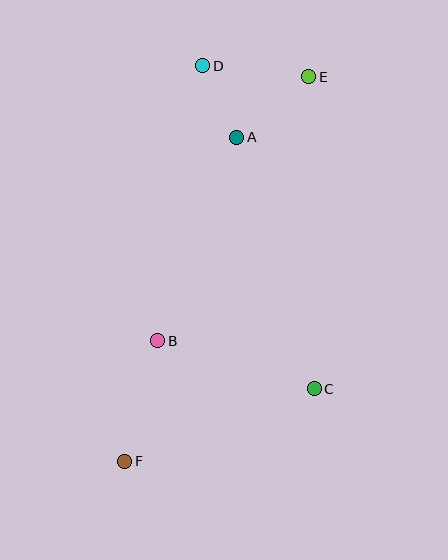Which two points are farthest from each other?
Points E and F are farthest from each other.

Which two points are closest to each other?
Points A and D are closest to each other.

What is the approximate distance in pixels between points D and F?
The distance between D and F is approximately 403 pixels.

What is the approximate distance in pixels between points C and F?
The distance between C and F is approximately 203 pixels.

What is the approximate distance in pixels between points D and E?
The distance between D and E is approximately 106 pixels.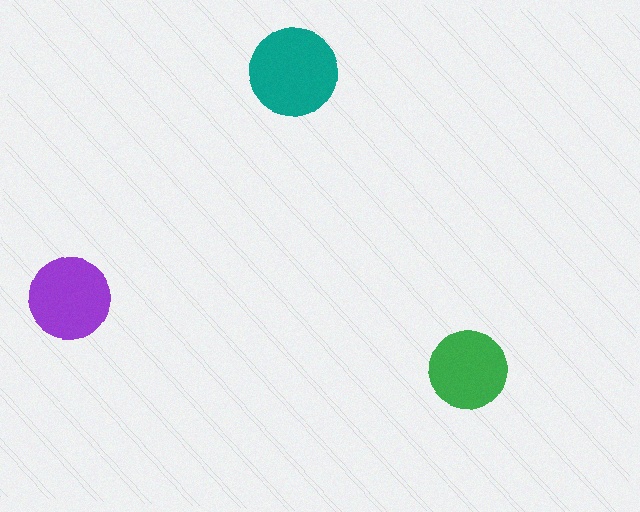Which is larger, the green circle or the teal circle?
The teal one.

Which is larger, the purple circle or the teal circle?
The teal one.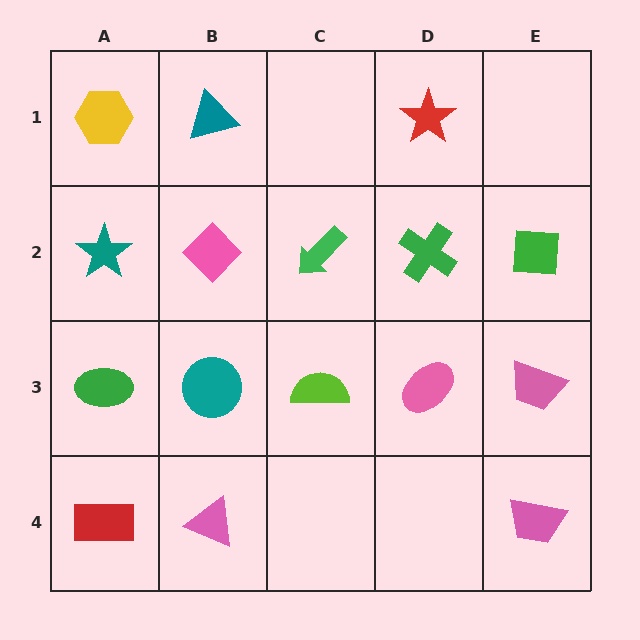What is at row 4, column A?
A red rectangle.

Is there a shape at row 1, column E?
No, that cell is empty.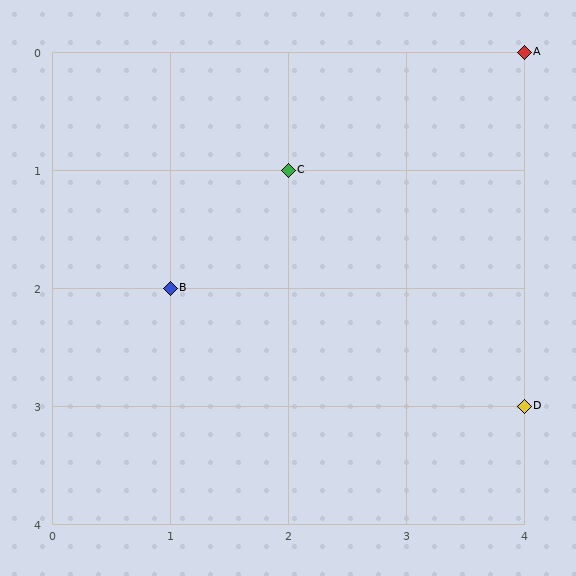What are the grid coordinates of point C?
Point C is at grid coordinates (2, 1).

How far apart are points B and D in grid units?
Points B and D are 3 columns and 1 row apart (about 3.2 grid units diagonally).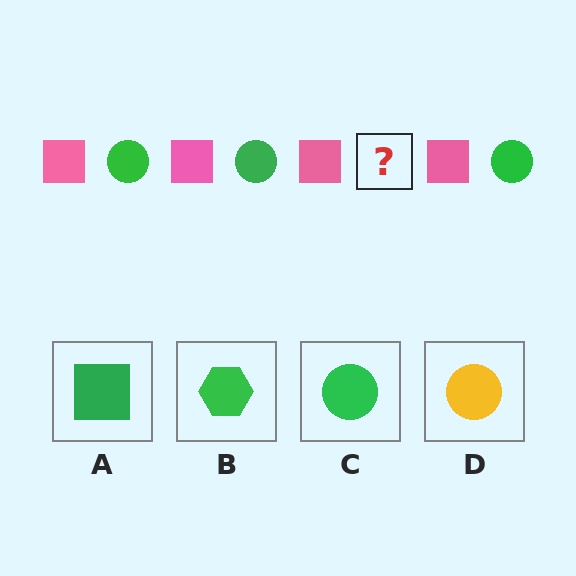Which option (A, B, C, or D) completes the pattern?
C.